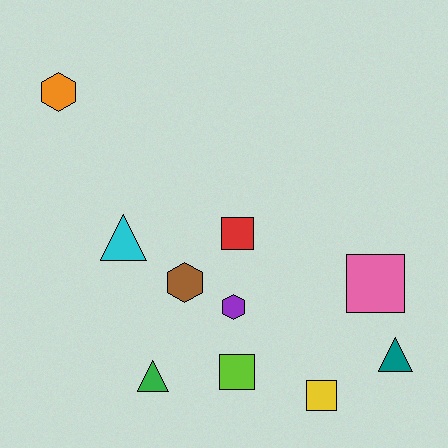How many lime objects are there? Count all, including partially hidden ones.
There is 1 lime object.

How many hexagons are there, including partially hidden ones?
There are 3 hexagons.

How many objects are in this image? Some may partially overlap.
There are 10 objects.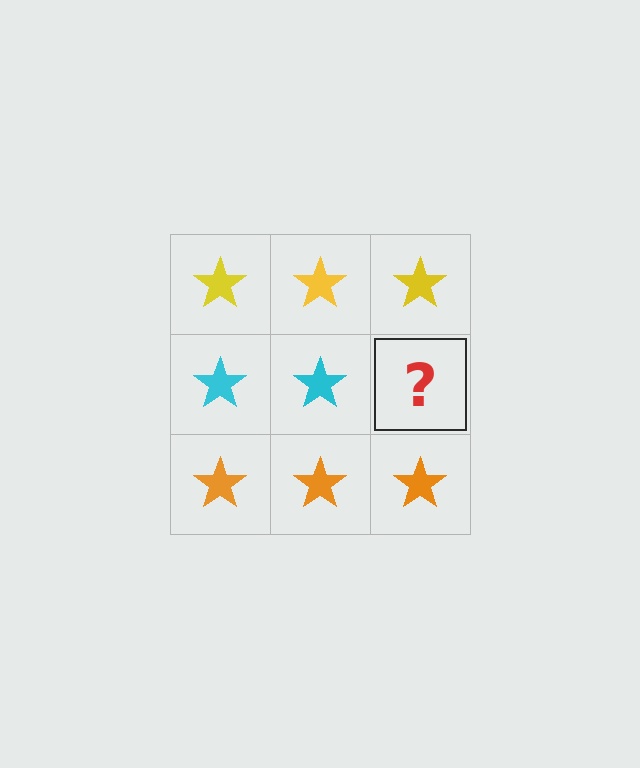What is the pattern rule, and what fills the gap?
The rule is that each row has a consistent color. The gap should be filled with a cyan star.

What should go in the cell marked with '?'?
The missing cell should contain a cyan star.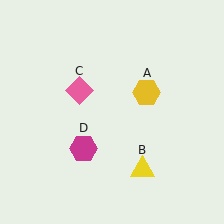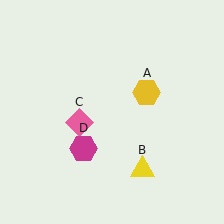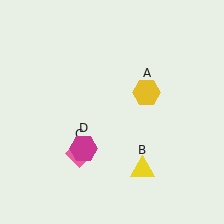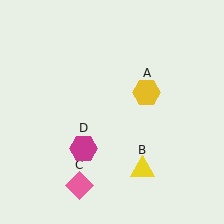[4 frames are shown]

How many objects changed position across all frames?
1 object changed position: pink diamond (object C).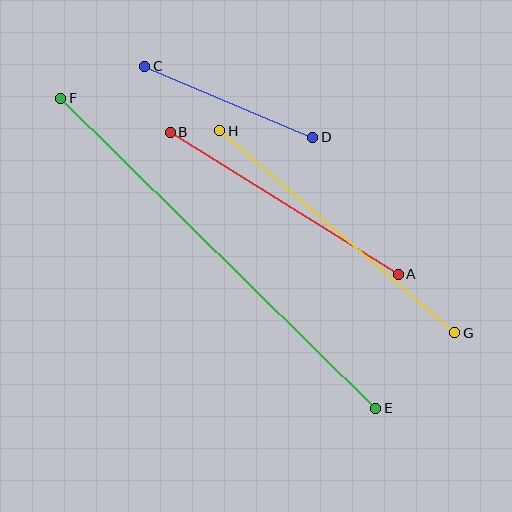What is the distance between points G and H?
The distance is approximately 310 pixels.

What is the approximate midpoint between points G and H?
The midpoint is at approximately (337, 232) pixels.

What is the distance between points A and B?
The distance is approximately 269 pixels.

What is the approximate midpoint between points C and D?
The midpoint is at approximately (229, 102) pixels.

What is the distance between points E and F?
The distance is approximately 442 pixels.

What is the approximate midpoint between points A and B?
The midpoint is at approximately (284, 203) pixels.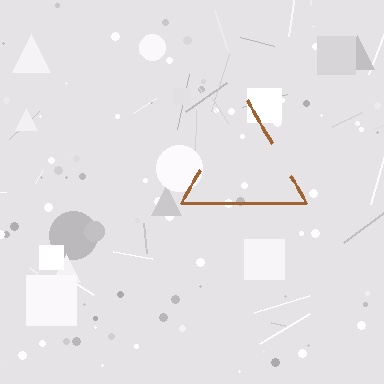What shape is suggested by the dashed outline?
The dashed outline suggests a triangle.